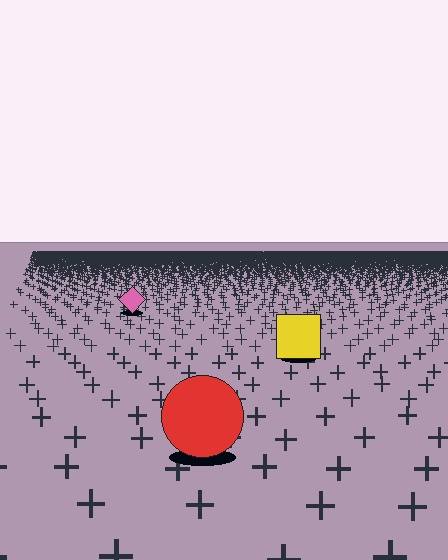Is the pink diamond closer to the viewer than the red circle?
No. The red circle is closer — you can tell from the texture gradient: the ground texture is coarser near it.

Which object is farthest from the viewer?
The pink diamond is farthest from the viewer. It appears smaller and the ground texture around it is denser.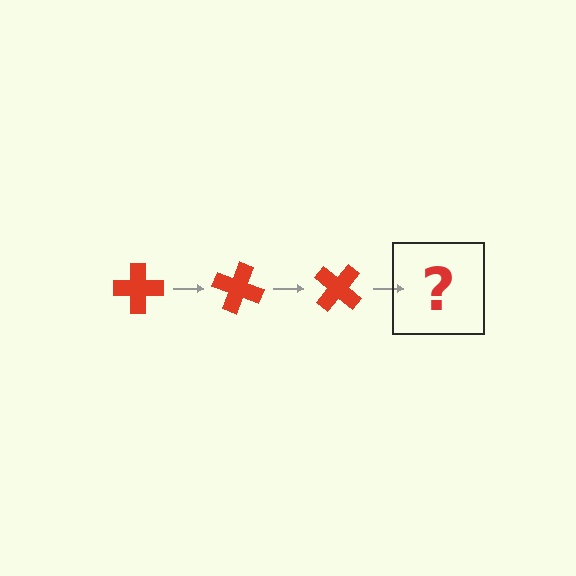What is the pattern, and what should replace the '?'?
The pattern is that the cross rotates 20 degrees each step. The '?' should be a red cross rotated 60 degrees.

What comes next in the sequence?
The next element should be a red cross rotated 60 degrees.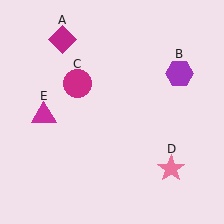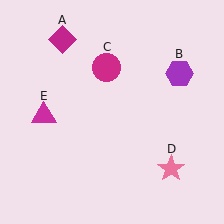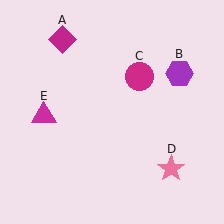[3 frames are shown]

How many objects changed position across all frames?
1 object changed position: magenta circle (object C).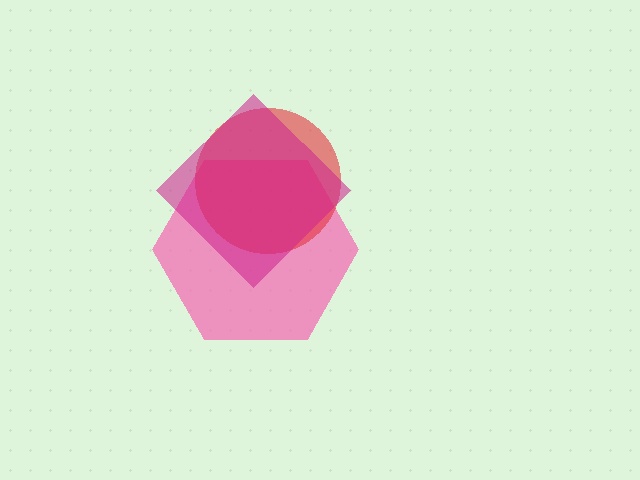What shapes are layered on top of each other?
The layered shapes are: a pink hexagon, a red circle, a magenta diamond.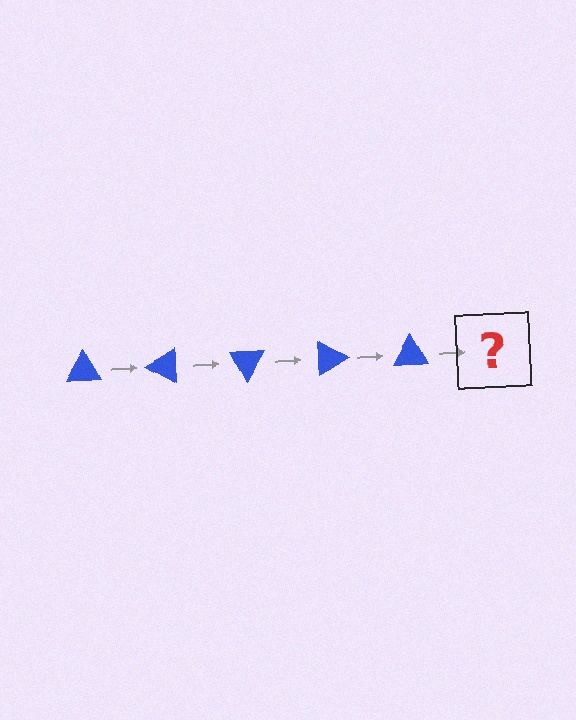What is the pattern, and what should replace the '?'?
The pattern is that the triangle rotates 30 degrees each step. The '?' should be a blue triangle rotated 150 degrees.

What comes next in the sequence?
The next element should be a blue triangle rotated 150 degrees.